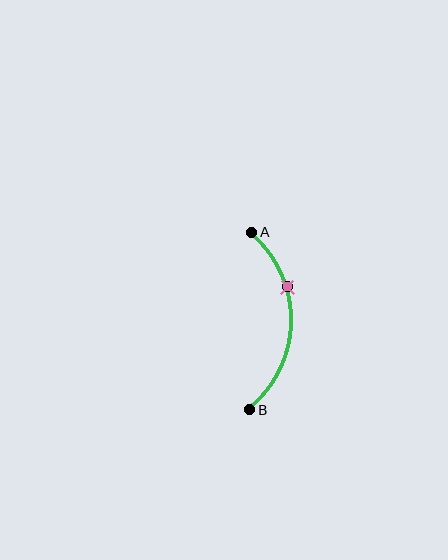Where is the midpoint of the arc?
The arc midpoint is the point on the curve farthest from the straight line joining A and B. It sits to the right of that line.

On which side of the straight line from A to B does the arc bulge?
The arc bulges to the right of the straight line connecting A and B.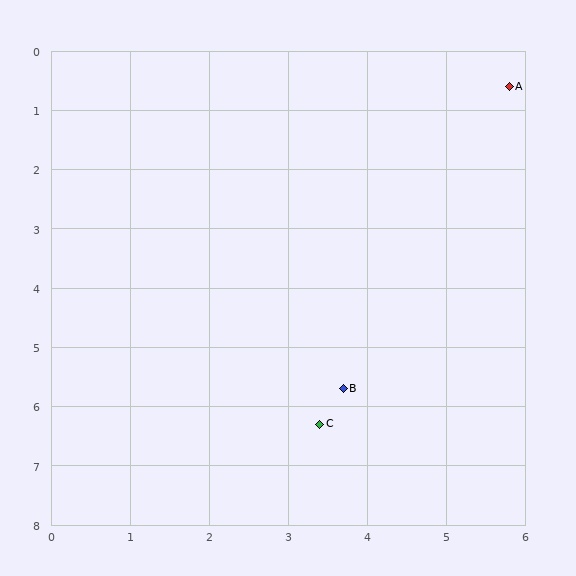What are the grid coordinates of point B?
Point B is at approximately (3.7, 5.7).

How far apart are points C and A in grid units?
Points C and A are about 6.2 grid units apart.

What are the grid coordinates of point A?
Point A is at approximately (5.8, 0.6).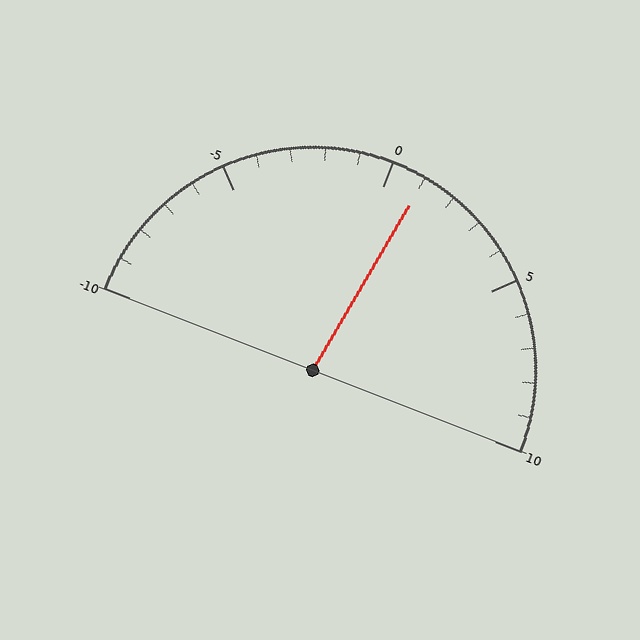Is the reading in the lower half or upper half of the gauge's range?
The reading is in the upper half of the range (-10 to 10).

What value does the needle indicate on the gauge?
The needle indicates approximately 1.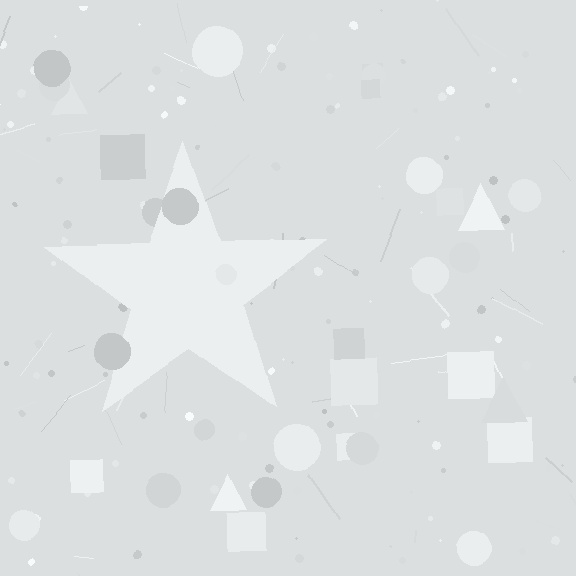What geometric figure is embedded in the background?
A star is embedded in the background.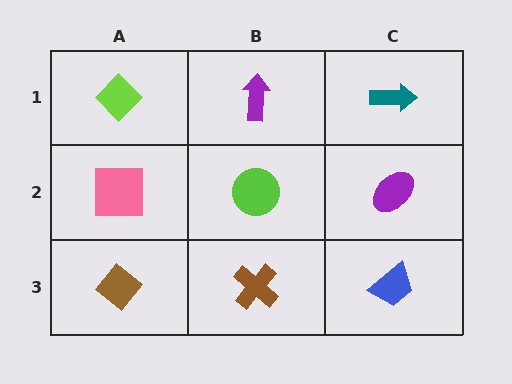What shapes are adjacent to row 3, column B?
A lime circle (row 2, column B), a brown diamond (row 3, column A), a blue trapezoid (row 3, column C).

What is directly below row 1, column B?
A lime circle.